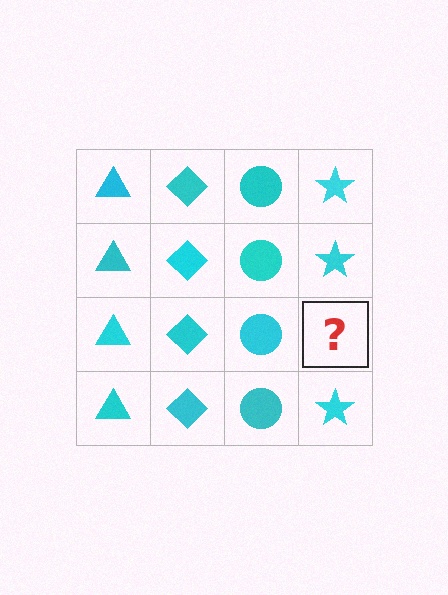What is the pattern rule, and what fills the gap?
The rule is that each column has a consistent shape. The gap should be filled with a cyan star.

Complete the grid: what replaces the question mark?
The question mark should be replaced with a cyan star.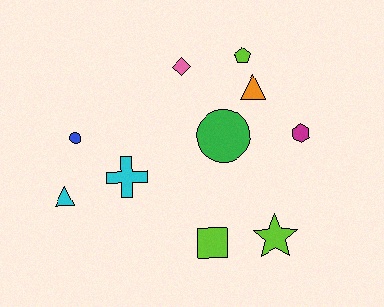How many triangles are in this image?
There are 2 triangles.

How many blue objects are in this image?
There is 1 blue object.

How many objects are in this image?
There are 10 objects.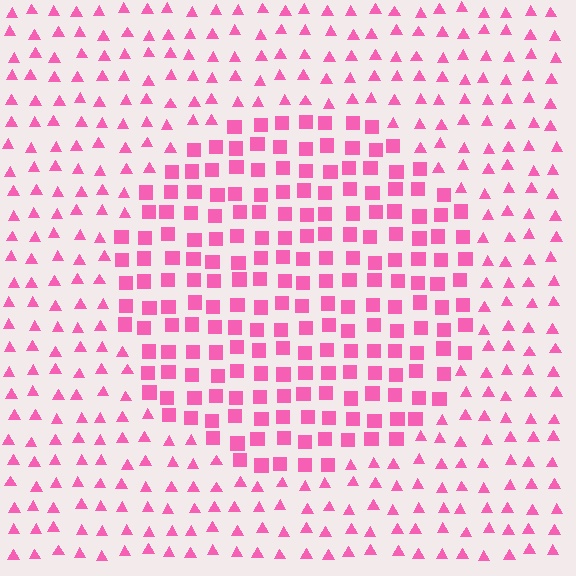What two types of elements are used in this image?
The image uses squares inside the circle region and triangles outside it.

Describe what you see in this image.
The image is filled with small pink elements arranged in a uniform grid. A circle-shaped region contains squares, while the surrounding area contains triangles. The boundary is defined purely by the change in element shape.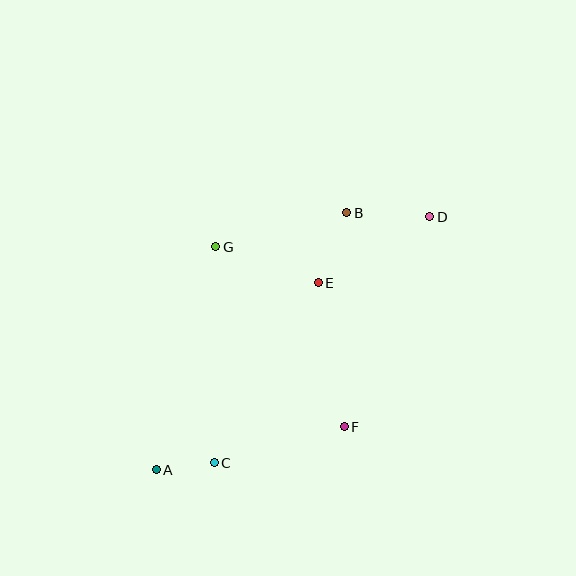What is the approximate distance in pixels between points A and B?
The distance between A and B is approximately 320 pixels.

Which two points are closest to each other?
Points A and C are closest to each other.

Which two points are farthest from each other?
Points A and D are farthest from each other.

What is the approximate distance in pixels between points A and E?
The distance between A and E is approximately 247 pixels.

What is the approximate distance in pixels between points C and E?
The distance between C and E is approximately 208 pixels.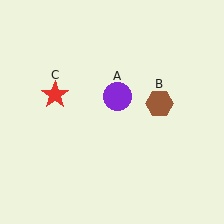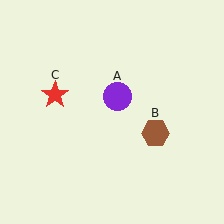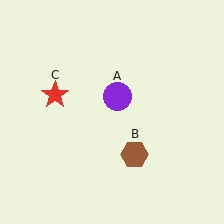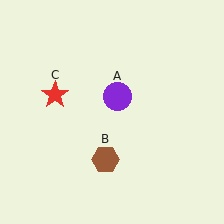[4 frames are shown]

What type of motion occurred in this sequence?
The brown hexagon (object B) rotated clockwise around the center of the scene.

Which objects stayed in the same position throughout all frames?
Purple circle (object A) and red star (object C) remained stationary.